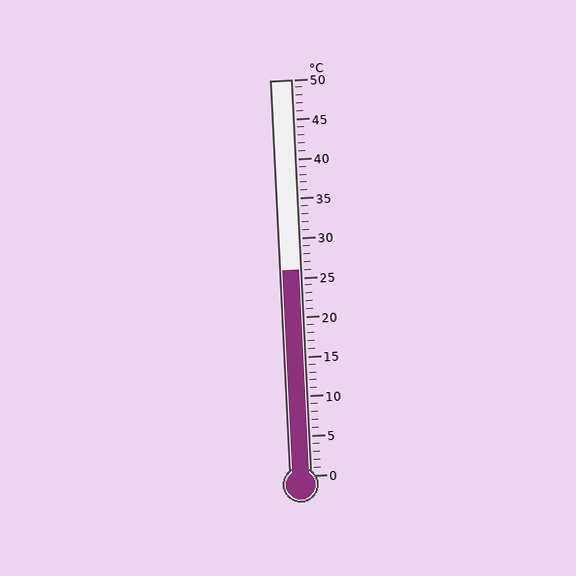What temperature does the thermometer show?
The thermometer shows approximately 26°C.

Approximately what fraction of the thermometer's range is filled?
The thermometer is filled to approximately 50% of its range.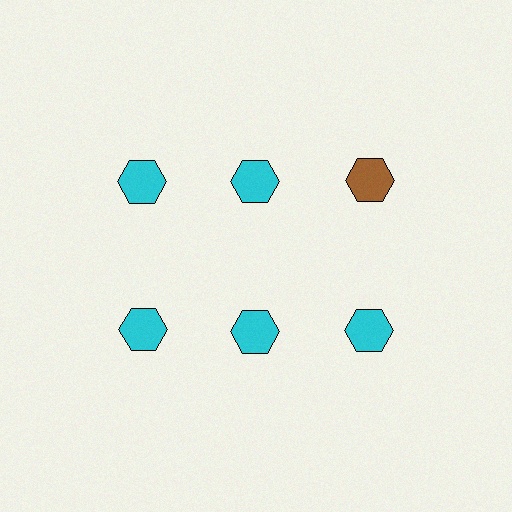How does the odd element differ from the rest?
It has a different color: brown instead of cyan.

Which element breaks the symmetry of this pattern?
The brown hexagon in the top row, center column breaks the symmetry. All other shapes are cyan hexagons.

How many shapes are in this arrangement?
There are 6 shapes arranged in a grid pattern.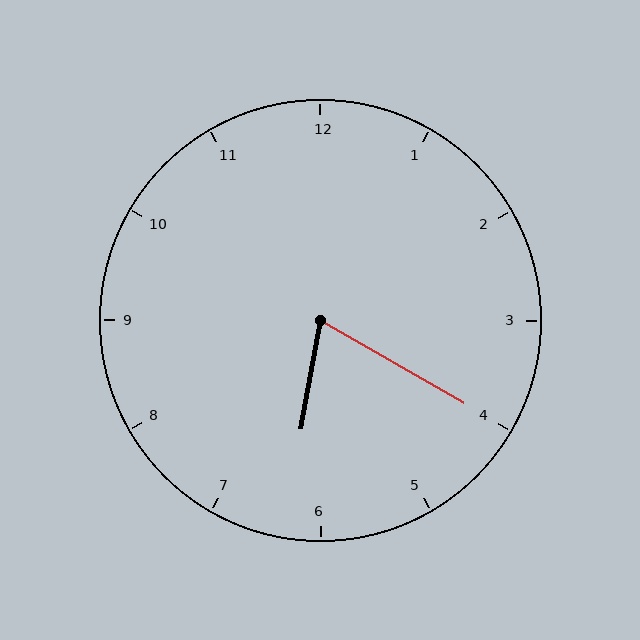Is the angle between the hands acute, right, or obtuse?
It is acute.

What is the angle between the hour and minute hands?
Approximately 70 degrees.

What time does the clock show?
6:20.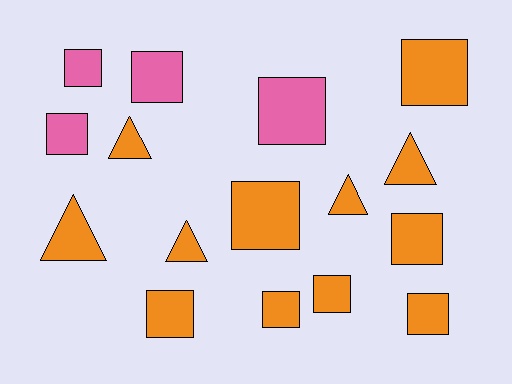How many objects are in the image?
There are 16 objects.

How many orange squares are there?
There are 7 orange squares.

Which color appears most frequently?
Orange, with 12 objects.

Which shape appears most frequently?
Square, with 11 objects.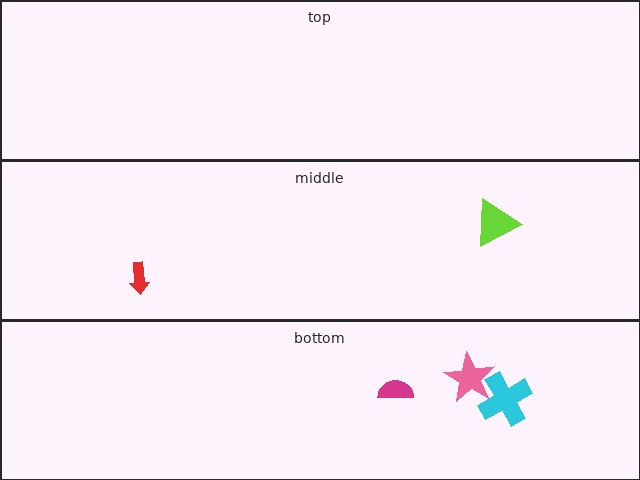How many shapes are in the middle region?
2.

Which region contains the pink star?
The bottom region.